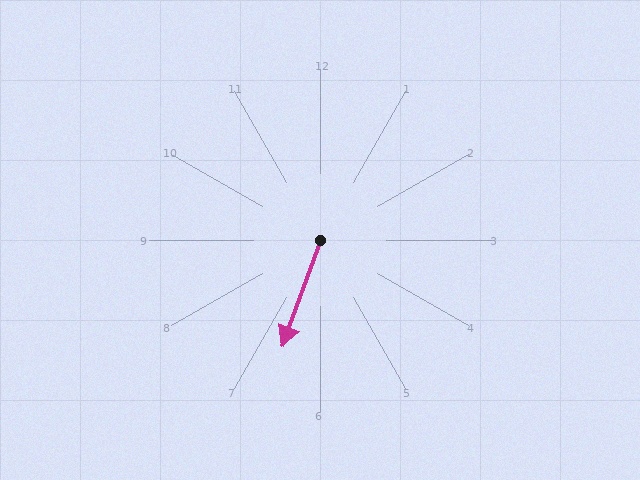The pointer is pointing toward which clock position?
Roughly 7 o'clock.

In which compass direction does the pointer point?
South.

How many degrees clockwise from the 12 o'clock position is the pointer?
Approximately 200 degrees.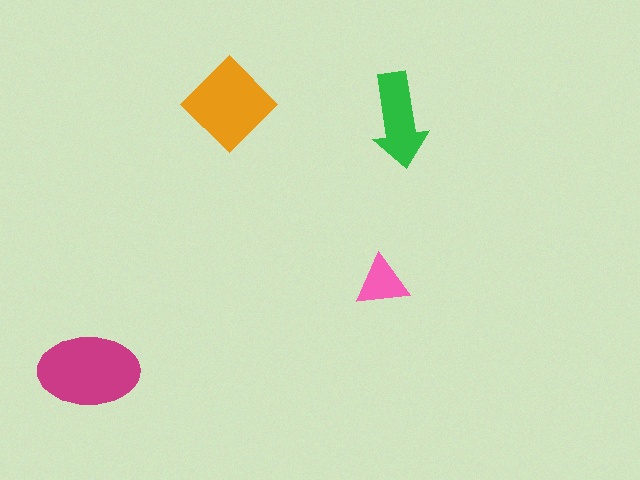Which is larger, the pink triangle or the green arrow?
The green arrow.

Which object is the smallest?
The pink triangle.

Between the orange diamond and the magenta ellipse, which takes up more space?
The magenta ellipse.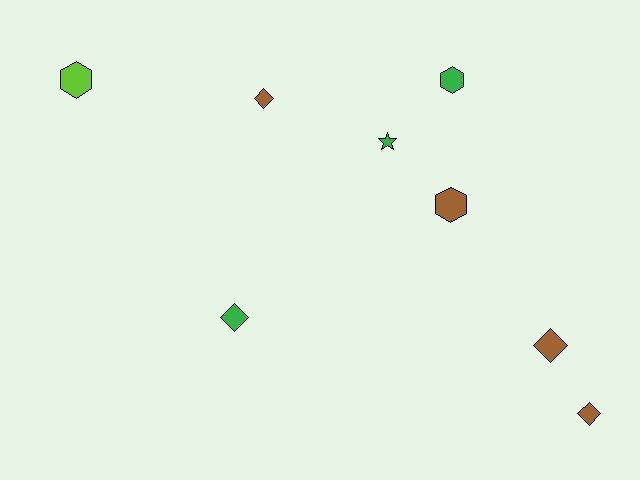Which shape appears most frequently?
Diamond, with 4 objects.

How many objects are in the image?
There are 8 objects.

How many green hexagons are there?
There is 1 green hexagon.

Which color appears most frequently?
Brown, with 4 objects.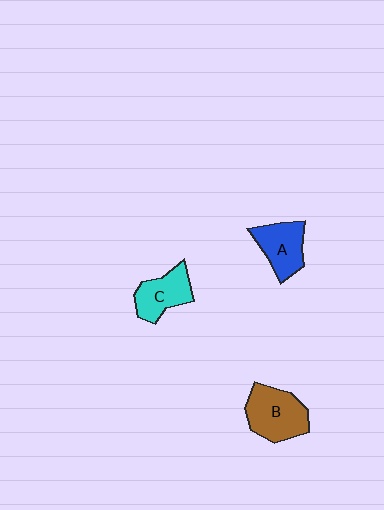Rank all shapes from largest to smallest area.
From largest to smallest: B (brown), A (blue), C (cyan).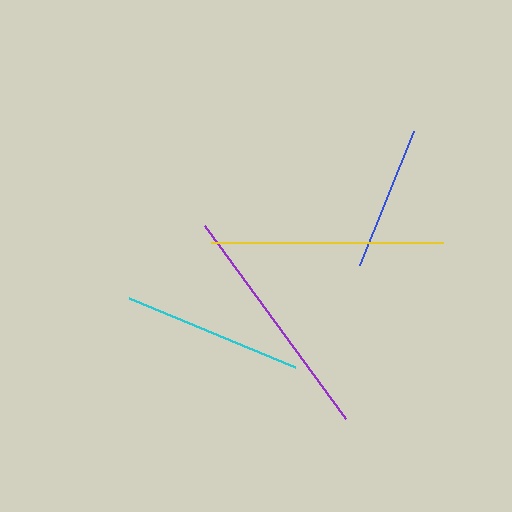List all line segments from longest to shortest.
From longest to shortest: purple, yellow, cyan, blue.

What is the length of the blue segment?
The blue segment is approximately 145 pixels long.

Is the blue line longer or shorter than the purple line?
The purple line is longer than the blue line.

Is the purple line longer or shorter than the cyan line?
The purple line is longer than the cyan line.